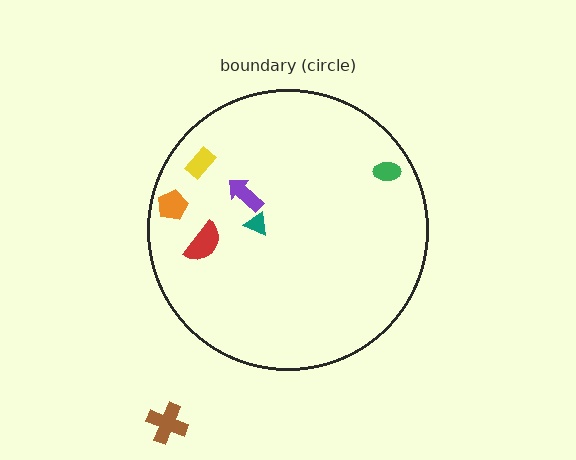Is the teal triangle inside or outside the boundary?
Inside.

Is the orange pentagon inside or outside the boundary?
Inside.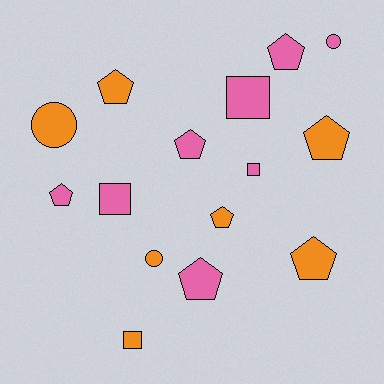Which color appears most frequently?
Pink, with 8 objects.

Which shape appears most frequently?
Pentagon, with 8 objects.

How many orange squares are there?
There is 1 orange square.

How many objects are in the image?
There are 15 objects.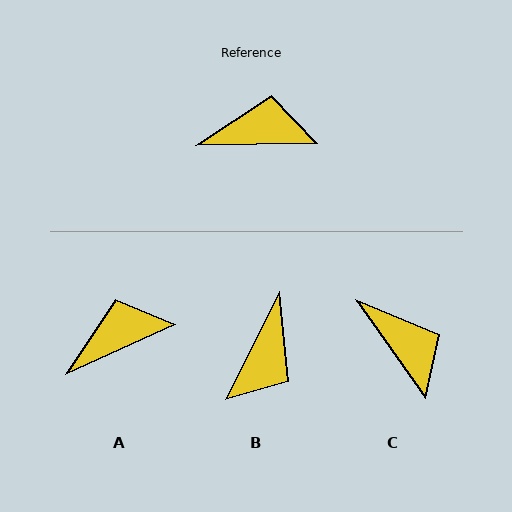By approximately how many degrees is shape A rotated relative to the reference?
Approximately 23 degrees counter-clockwise.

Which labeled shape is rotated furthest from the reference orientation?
B, about 118 degrees away.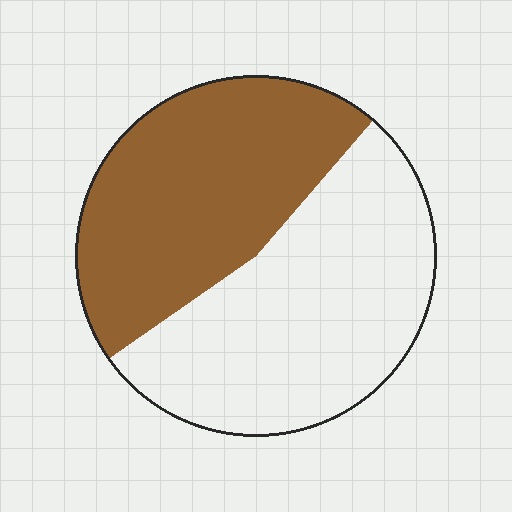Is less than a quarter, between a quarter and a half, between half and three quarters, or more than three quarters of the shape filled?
Between a quarter and a half.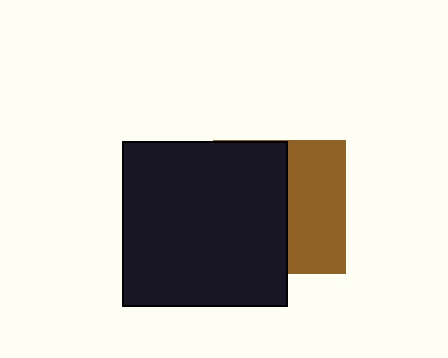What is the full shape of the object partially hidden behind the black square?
The partially hidden object is a brown square.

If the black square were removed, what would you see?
You would see the complete brown square.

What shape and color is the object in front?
The object in front is a black square.